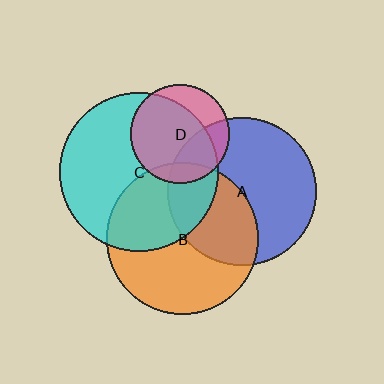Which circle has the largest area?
Circle C (cyan).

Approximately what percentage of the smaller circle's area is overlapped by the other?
Approximately 20%.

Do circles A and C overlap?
Yes.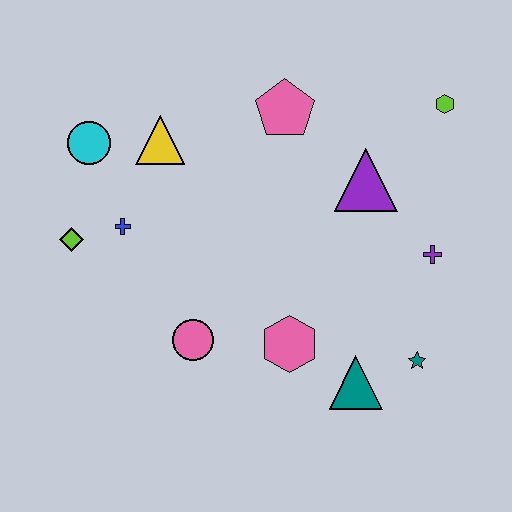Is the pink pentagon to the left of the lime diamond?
No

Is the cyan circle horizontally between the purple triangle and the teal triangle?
No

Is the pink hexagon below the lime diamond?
Yes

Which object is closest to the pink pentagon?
The purple triangle is closest to the pink pentagon.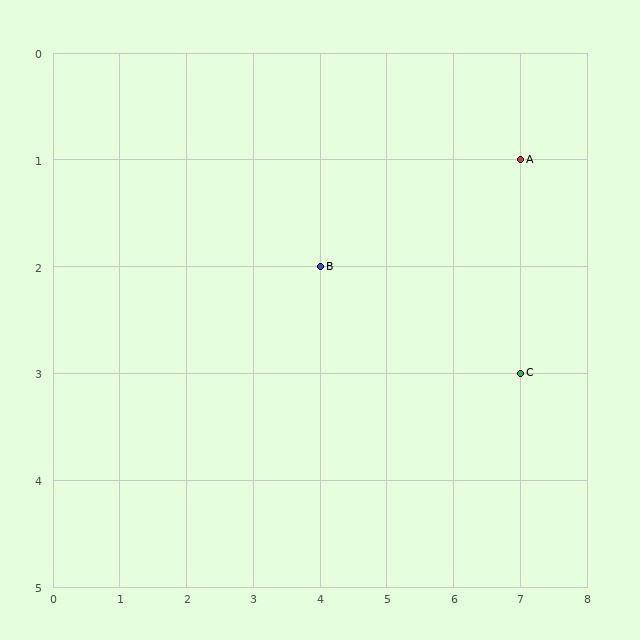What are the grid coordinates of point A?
Point A is at grid coordinates (7, 1).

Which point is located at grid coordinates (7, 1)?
Point A is at (7, 1).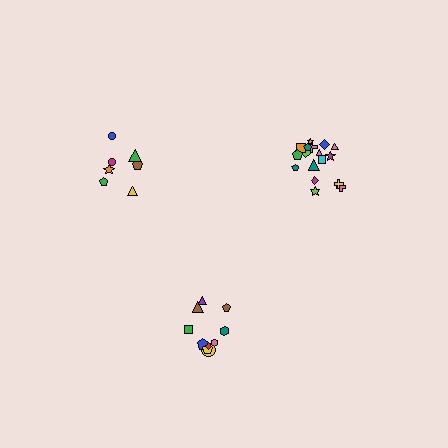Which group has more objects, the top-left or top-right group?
The top-right group.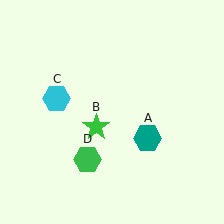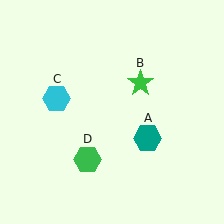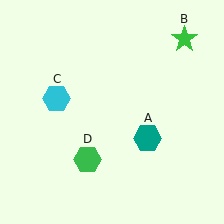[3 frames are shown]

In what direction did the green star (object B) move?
The green star (object B) moved up and to the right.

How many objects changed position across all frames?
1 object changed position: green star (object B).